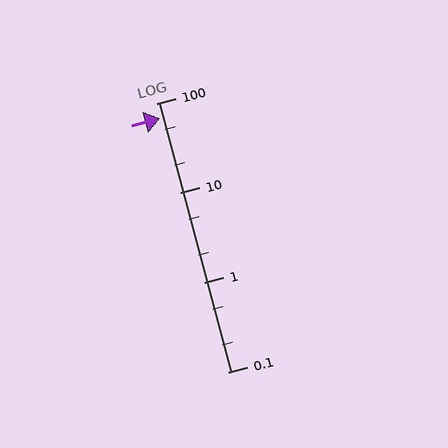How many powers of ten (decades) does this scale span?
The scale spans 3 decades, from 0.1 to 100.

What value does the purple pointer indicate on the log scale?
The pointer indicates approximately 68.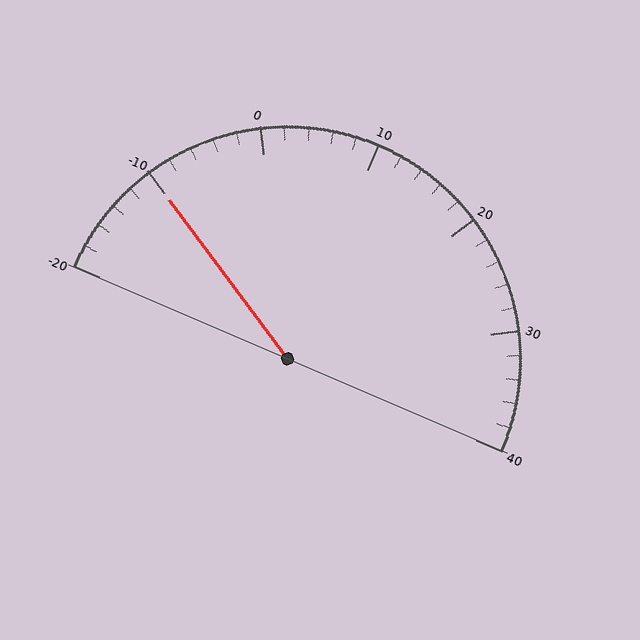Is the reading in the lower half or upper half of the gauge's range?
The reading is in the lower half of the range (-20 to 40).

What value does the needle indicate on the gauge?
The needle indicates approximately -10.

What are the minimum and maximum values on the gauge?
The gauge ranges from -20 to 40.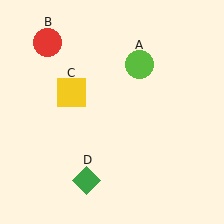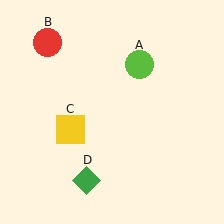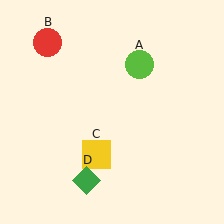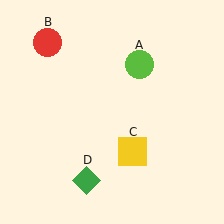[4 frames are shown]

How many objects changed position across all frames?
1 object changed position: yellow square (object C).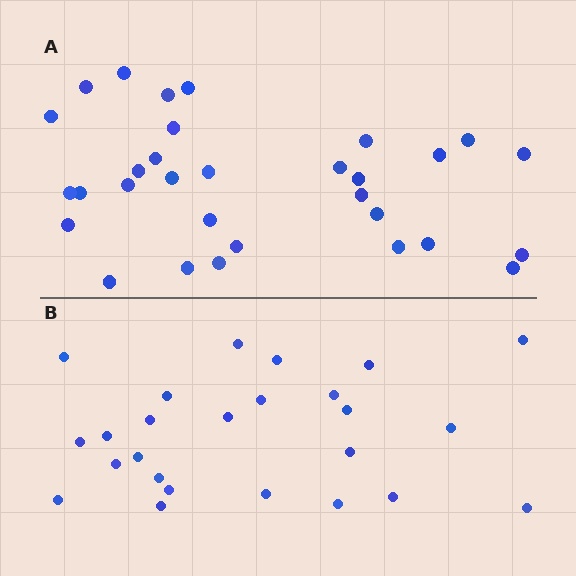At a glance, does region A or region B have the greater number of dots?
Region A (the top region) has more dots.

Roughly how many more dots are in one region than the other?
Region A has about 6 more dots than region B.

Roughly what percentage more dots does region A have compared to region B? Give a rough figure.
About 25% more.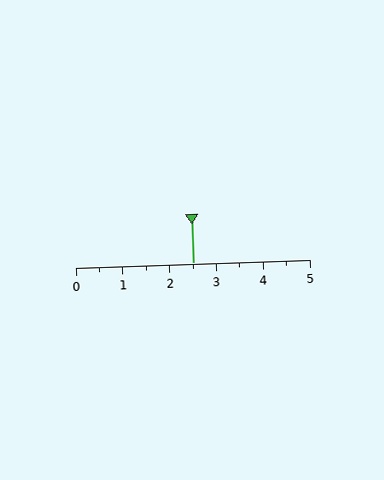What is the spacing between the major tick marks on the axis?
The major ticks are spaced 1 apart.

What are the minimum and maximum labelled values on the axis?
The axis runs from 0 to 5.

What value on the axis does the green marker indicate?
The marker indicates approximately 2.5.